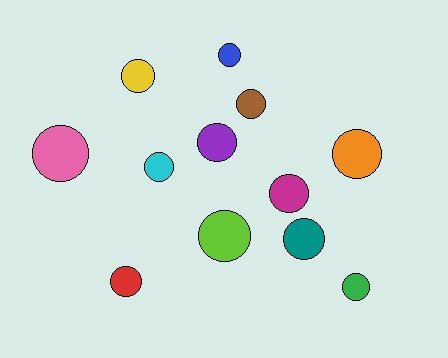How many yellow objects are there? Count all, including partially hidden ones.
There is 1 yellow object.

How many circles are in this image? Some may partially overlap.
There are 12 circles.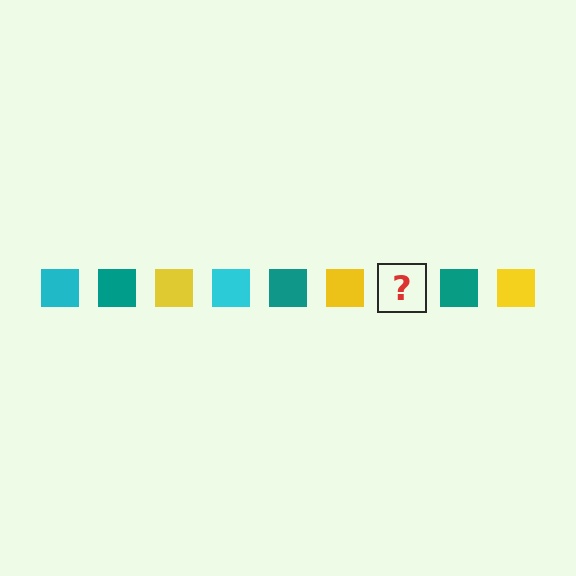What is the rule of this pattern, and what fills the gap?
The rule is that the pattern cycles through cyan, teal, yellow squares. The gap should be filled with a cyan square.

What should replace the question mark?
The question mark should be replaced with a cyan square.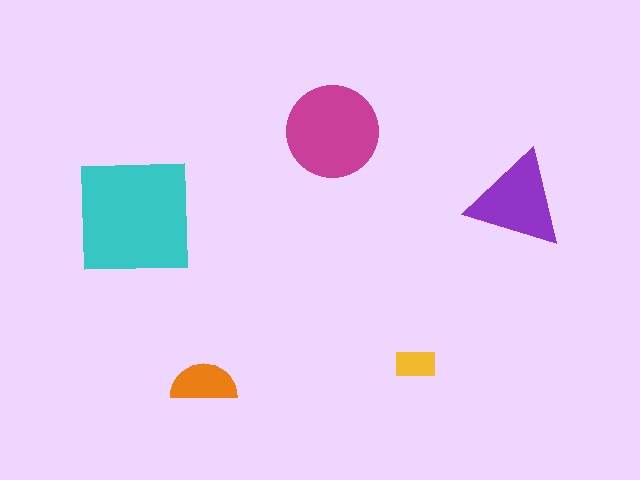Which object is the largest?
The cyan square.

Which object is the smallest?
The yellow rectangle.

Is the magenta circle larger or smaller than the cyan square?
Smaller.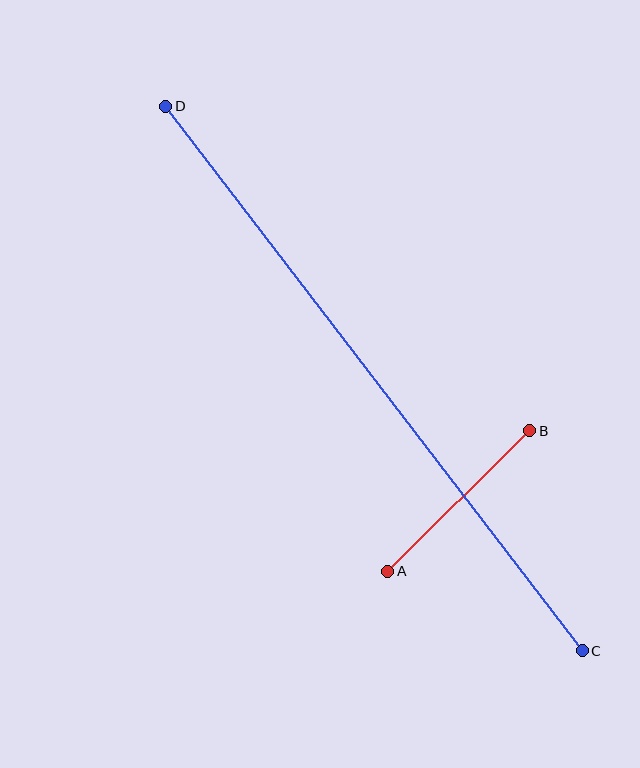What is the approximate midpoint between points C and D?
The midpoint is at approximately (374, 379) pixels.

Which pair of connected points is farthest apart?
Points C and D are farthest apart.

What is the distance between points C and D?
The distance is approximately 685 pixels.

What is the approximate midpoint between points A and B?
The midpoint is at approximately (459, 501) pixels.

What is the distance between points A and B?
The distance is approximately 200 pixels.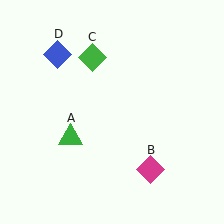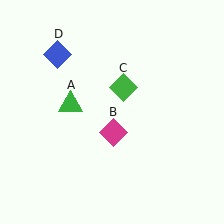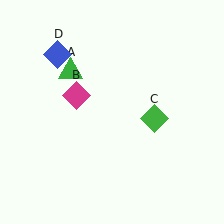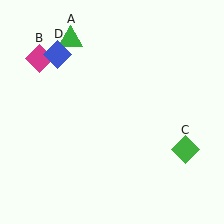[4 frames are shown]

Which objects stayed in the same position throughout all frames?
Blue diamond (object D) remained stationary.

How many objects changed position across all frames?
3 objects changed position: green triangle (object A), magenta diamond (object B), green diamond (object C).